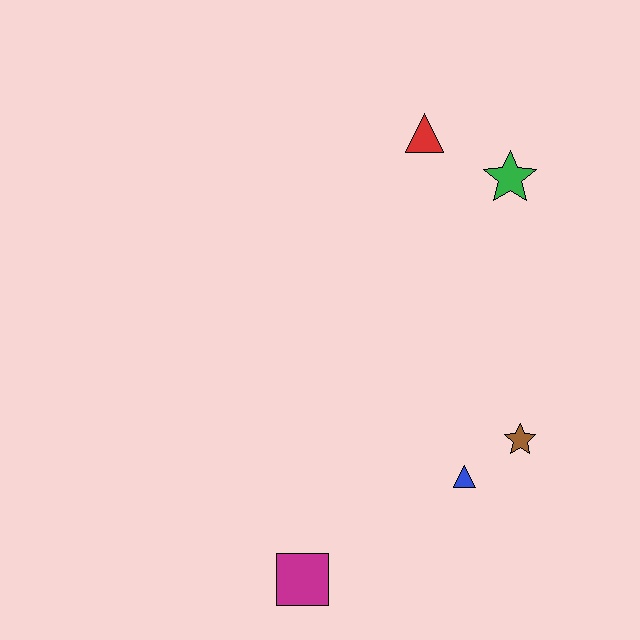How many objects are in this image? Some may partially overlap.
There are 5 objects.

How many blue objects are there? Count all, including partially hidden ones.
There is 1 blue object.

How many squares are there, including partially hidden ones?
There is 1 square.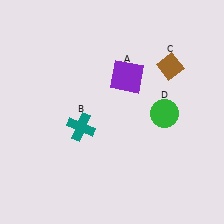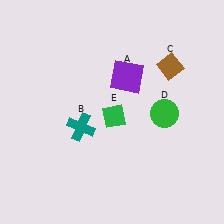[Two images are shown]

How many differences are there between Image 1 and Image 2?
There is 1 difference between the two images.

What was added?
A green diamond (E) was added in Image 2.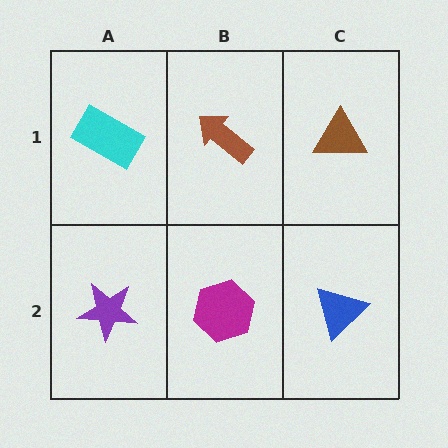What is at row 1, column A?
A cyan rectangle.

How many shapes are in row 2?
3 shapes.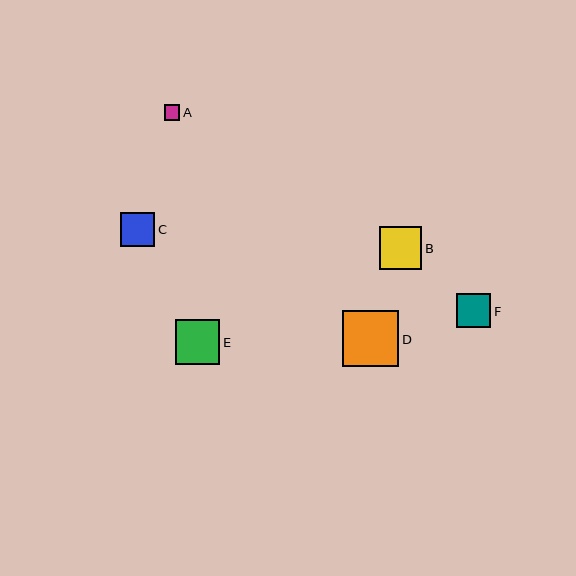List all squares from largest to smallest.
From largest to smallest: D, E, B, C, F, A.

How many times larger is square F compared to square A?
Square F is approximately 2.2 times the size of square A.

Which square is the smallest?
Square A is the smallest with a size of approximately 15 pixels.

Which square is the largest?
Square D is the largest with a size of approximately 56 pixels.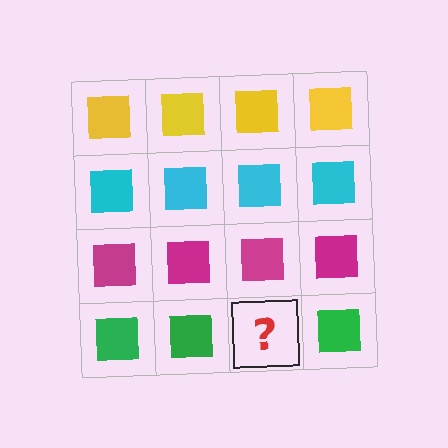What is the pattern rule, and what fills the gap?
The rule is that each row has a consistent color. The gap should be filled with a green square.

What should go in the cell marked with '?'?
The missing cell should contain a green square.